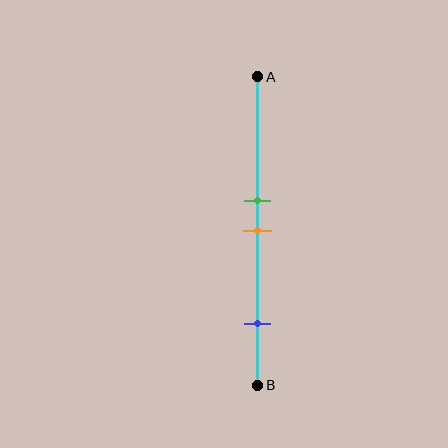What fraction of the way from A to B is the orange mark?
The orange mark is approximately 50% (0.5) of the way from A to B.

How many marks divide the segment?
There are 3 marks dividing the segment.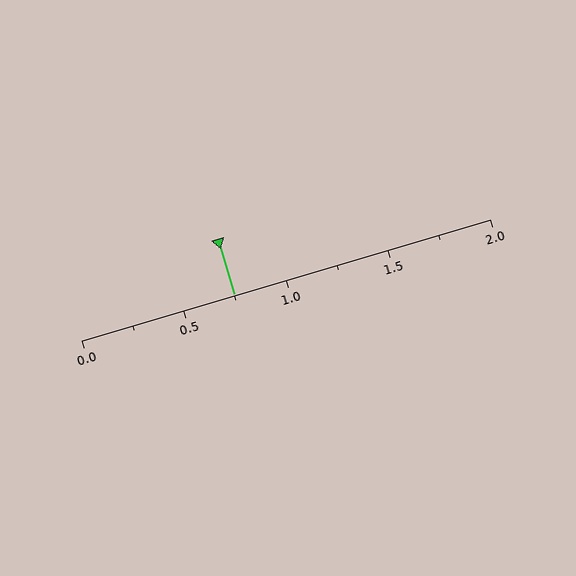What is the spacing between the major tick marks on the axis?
The major ticks are spaced 0.5 apart.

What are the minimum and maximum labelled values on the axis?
The axis runs from 0.0 to 2.0.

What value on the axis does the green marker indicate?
The marker indicates approximately 0.75.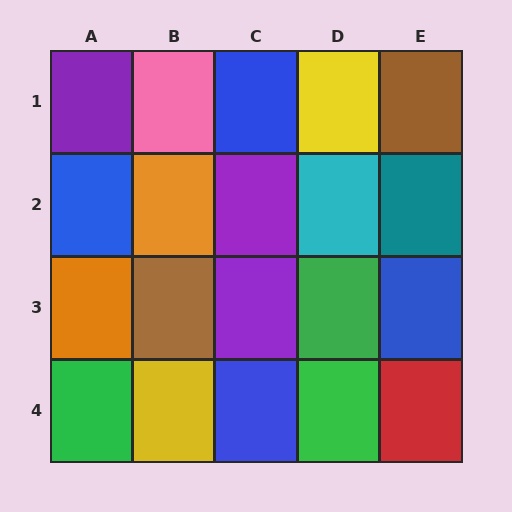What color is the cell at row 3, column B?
Brown.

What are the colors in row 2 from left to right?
Blue, orange, purple, cyan, teal.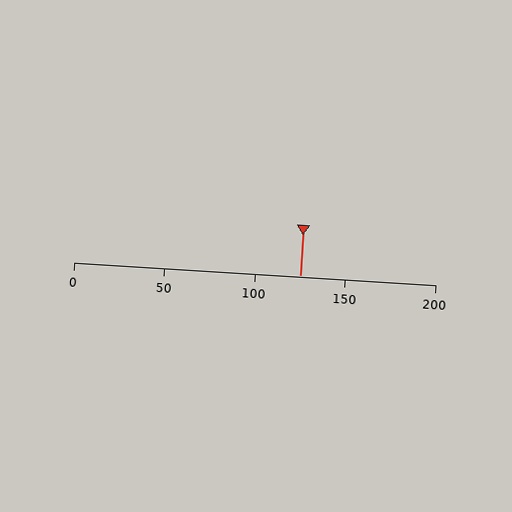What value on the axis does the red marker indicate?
The marker indicates approximately 125.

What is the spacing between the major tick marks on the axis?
The major ticks are spaced 50 apart.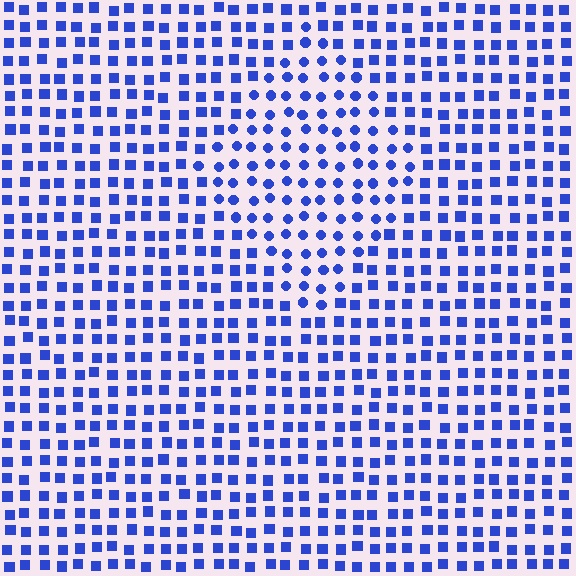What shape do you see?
I see a diamond.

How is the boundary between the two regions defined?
The boundary is defined by a change in element shape: circles inside vs. squares outside. All elements share the same color and spacing.